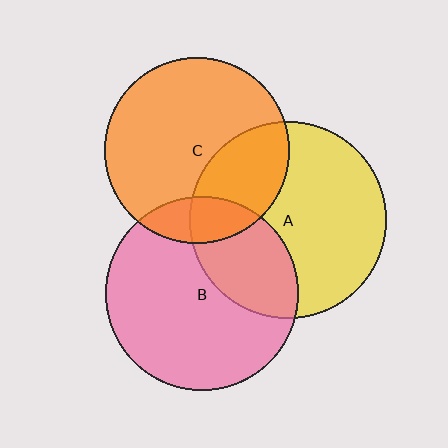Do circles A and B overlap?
Yes.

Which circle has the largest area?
Circle A (yellow).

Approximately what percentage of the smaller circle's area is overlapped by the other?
Approximately 30%.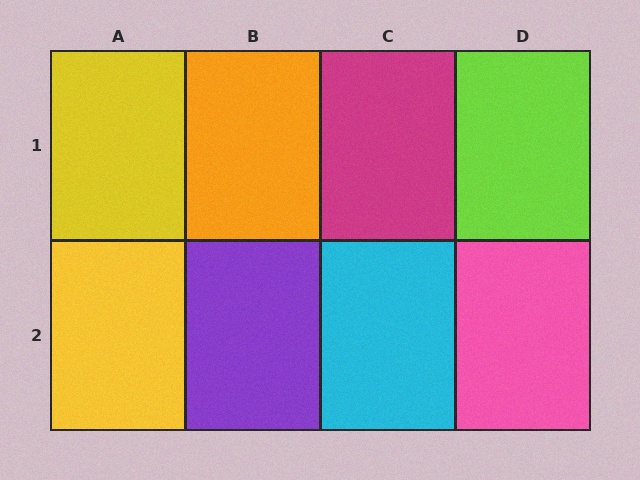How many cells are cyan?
1 cell is cyan.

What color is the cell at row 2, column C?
Cyan.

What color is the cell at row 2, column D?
Pink.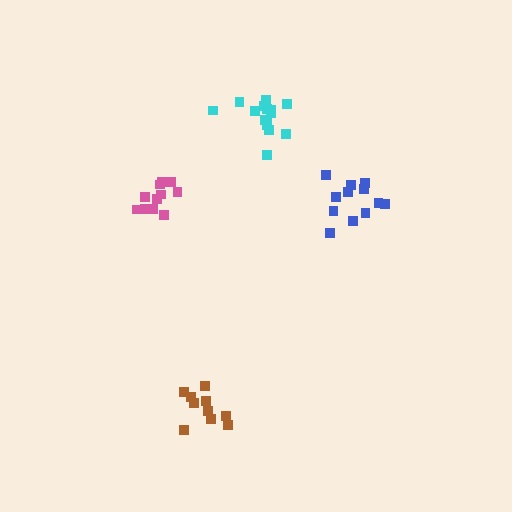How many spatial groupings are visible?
There are 4 spatial groupings.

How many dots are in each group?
Group 1: 12 dots, Group 2: 11 dots, Group 3: 10 dots, Group 4: 15 dots (48 total).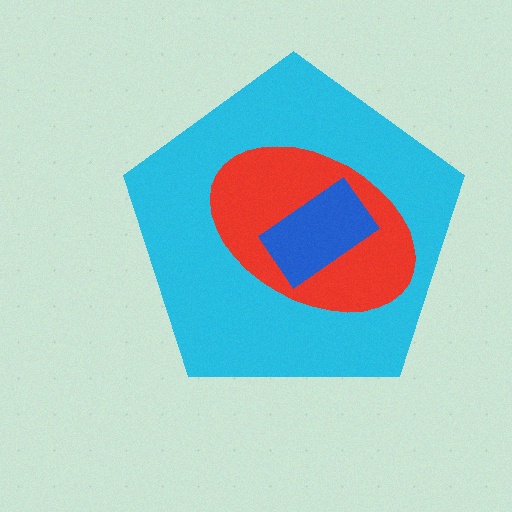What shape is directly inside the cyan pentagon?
The red ellipse.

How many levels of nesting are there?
3.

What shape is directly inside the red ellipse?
The blue rectangle.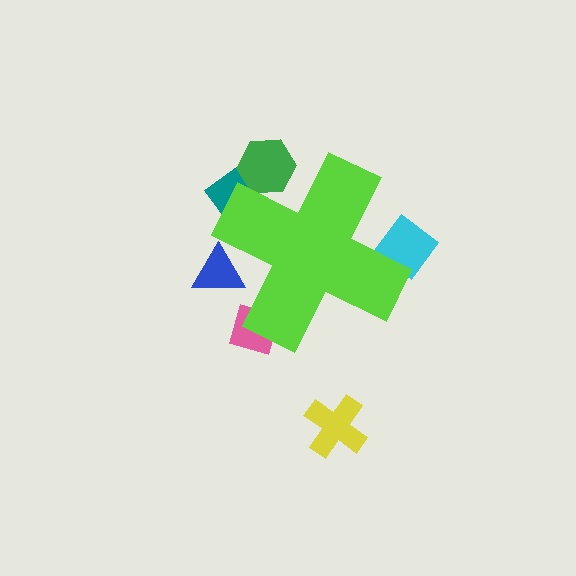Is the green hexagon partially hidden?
Yes, the green hexagon is partially hidden behind the lime cross.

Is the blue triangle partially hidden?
Yes, the blue triangle is partially hidden behind the lime cross.